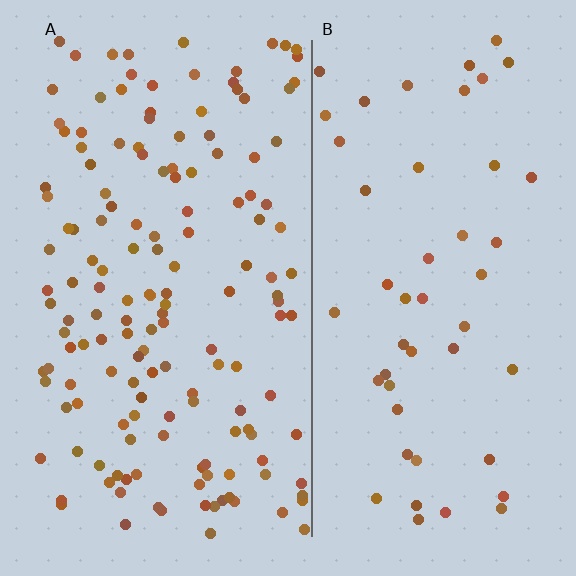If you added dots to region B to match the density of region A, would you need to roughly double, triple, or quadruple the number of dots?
Approximately triple.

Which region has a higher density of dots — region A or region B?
A (the left).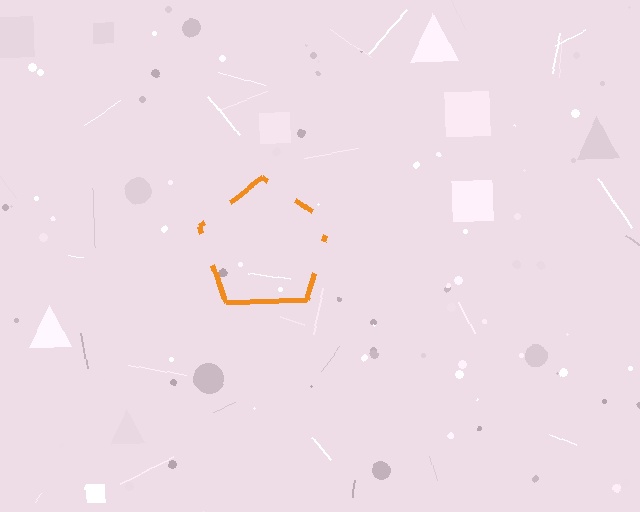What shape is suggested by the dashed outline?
The dashed outline suggests a pentagon.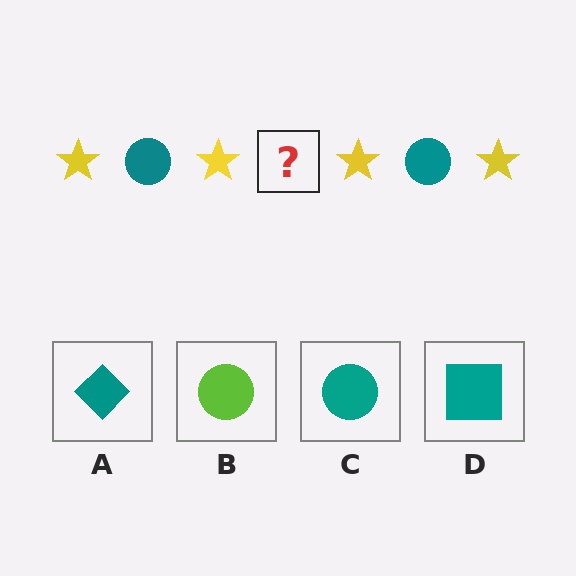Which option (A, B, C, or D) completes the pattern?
C.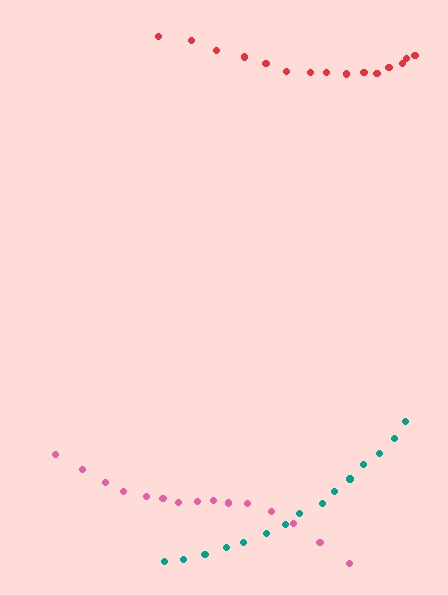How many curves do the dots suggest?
There are 3 distinct paths.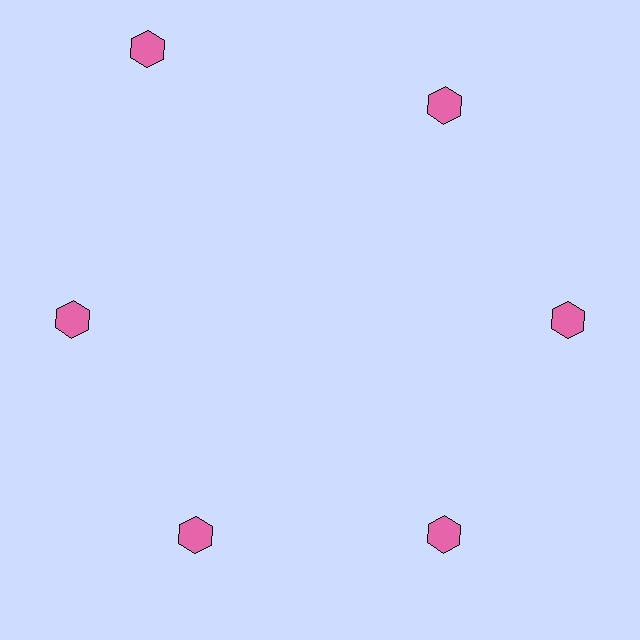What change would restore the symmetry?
The symmetry would be restored by moving it inward, back onto the ring so that all 6 hexagons sit at equal angles and equal distance from the center.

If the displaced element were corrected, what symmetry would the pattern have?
It would have 6-fold rotational symmetry — the pattern would map onto itself every 60 degrees.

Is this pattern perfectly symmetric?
No. The 6 pink hexagons are arranged in a ring, but one element near the 11 o'clock position is pushed outward from the center, breaking the 6-fold rotational symmetry.